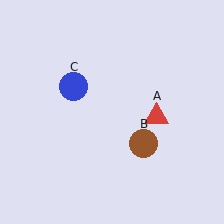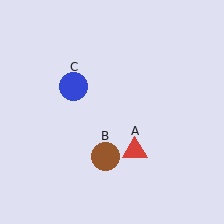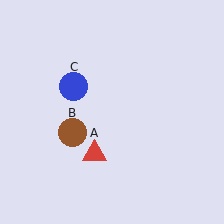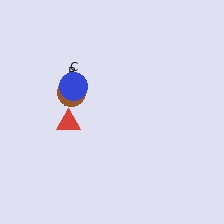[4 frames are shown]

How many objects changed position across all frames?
2 objects changed position: red triangle (object A), brown circle (object B).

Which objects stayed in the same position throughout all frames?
Blue circle (object C) remained stationary.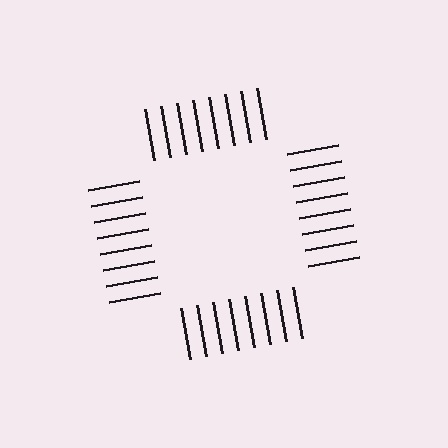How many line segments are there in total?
32 — 8 along each of the 4 edges.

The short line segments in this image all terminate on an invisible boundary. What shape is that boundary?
An illusory square — the line segments terminate on its edges but no continuous stroke is drawn.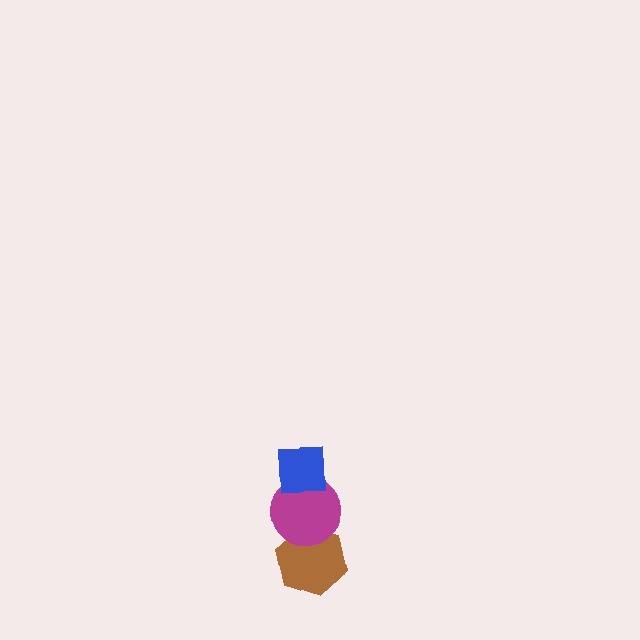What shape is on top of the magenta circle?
The blue square is on top of the magenta circle.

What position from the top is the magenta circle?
The magenta circle is 2nd from the top.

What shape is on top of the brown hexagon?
The magenta circle is on top of the brown hexagon.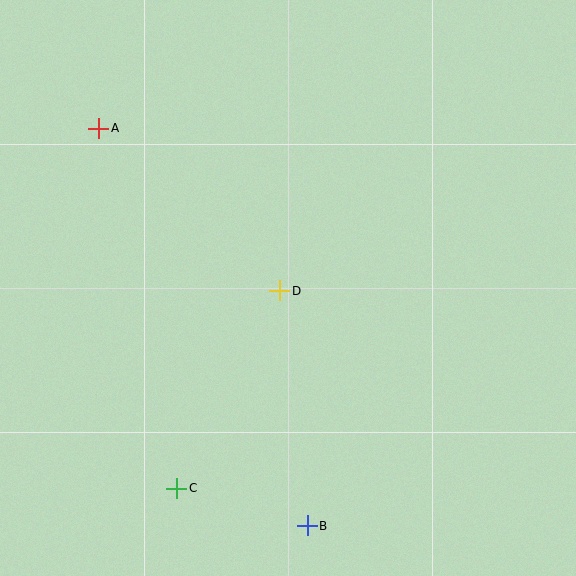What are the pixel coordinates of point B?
Point B is at (307, 526).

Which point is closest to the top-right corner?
Point D is closest to the top-right corner.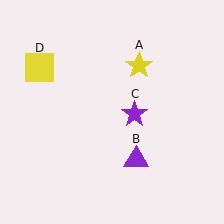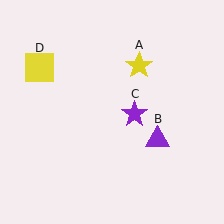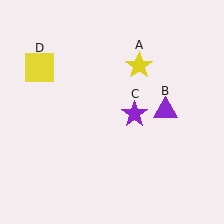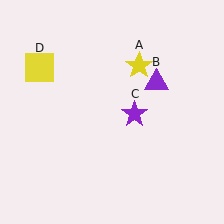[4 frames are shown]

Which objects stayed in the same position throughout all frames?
Yellow star (object A) and purple star (object C) and yellow square (object D) remained stationary.